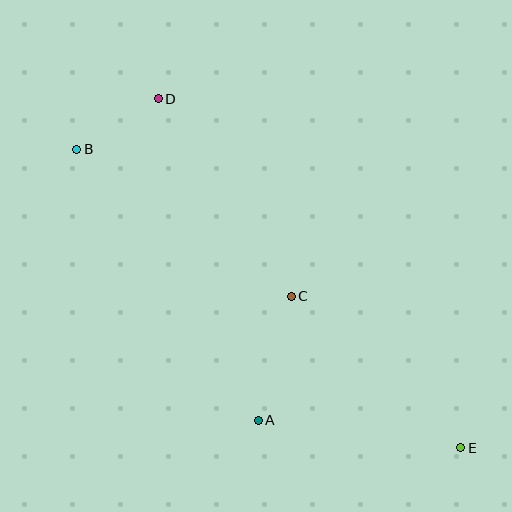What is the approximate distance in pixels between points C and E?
The distance between C and E is approximately 227 pixels.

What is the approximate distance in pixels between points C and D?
The distance between C and D is approximately 238 pixels.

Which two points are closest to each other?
Points B and D are closest to each other.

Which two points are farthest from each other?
Points B and E are farthest from each other.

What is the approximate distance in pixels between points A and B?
The distance between A and B is approximately 326 pixels.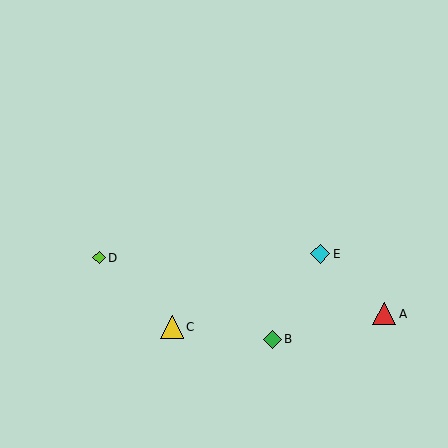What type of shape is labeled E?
Shape E is a cyan diamond.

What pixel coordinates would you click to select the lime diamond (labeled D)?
Click at (99, 258) to select the lime diamond D.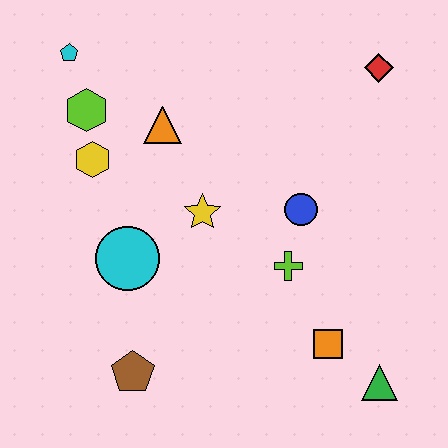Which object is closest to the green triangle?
The orange square is closest to the green triangle.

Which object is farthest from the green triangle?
The cyan pentagon is farthest from the green triangle.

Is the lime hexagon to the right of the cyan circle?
No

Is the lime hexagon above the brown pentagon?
Yes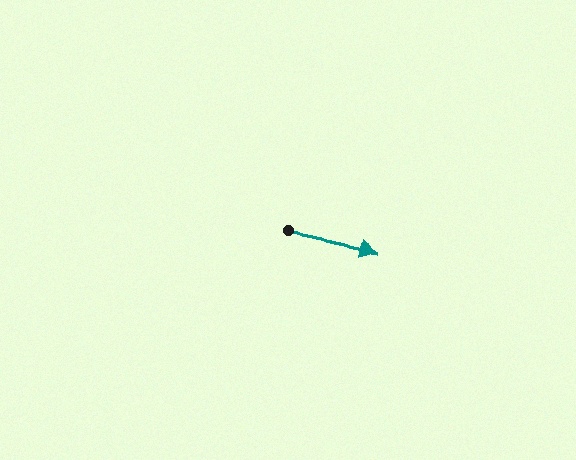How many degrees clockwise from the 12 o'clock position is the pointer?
Approximately 102 degrees.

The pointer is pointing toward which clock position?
Roughly 3 o'clock.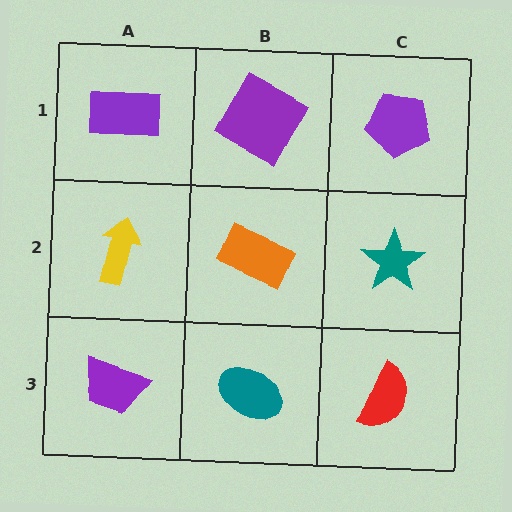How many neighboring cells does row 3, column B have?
3.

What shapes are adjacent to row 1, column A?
A yellow arrow (row 2, column A), a purple square (row 1, column B).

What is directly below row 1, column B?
An orange rectangle.